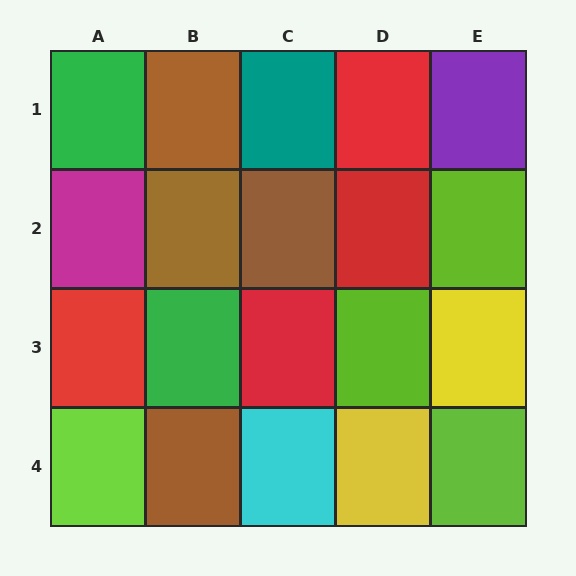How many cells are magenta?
1 cell is magenta.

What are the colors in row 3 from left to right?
Red, green, red, lime, yellow.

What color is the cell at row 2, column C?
Brown.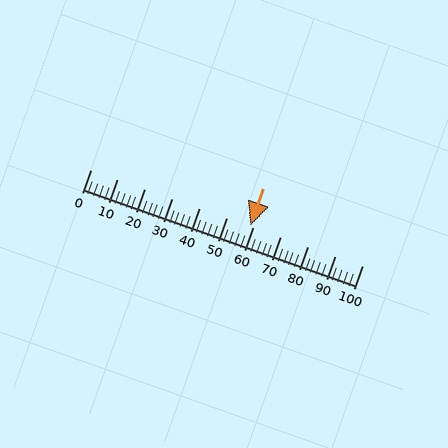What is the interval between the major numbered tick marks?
The major tick marks are spaced 10 units apart.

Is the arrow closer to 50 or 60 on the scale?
The arrow is closer to 60.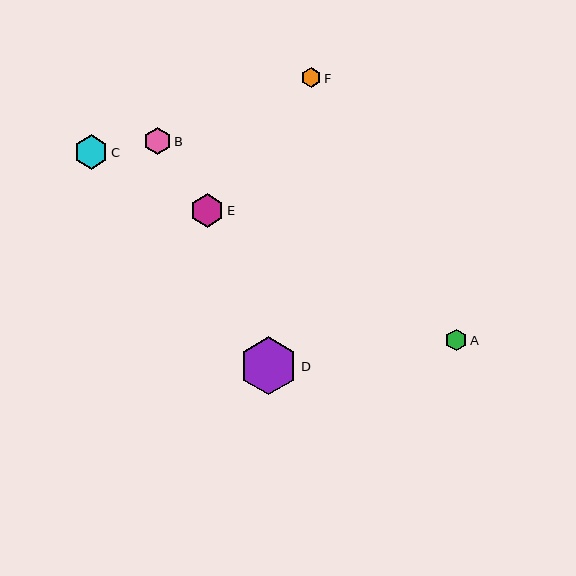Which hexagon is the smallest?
Hexagon F is the smallest with a size of approximately 20 pixels.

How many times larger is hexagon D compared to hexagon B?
Hexagon D is approximately 2.1 times the size of hexagon B.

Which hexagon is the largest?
Hexagon D is the largest with a size of approximately 58 pixels.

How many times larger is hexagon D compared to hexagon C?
Hexagon D is approximately 1.7 times the size of hexagon C.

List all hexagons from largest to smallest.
From largest to smallest: D, C, E, B, A, F.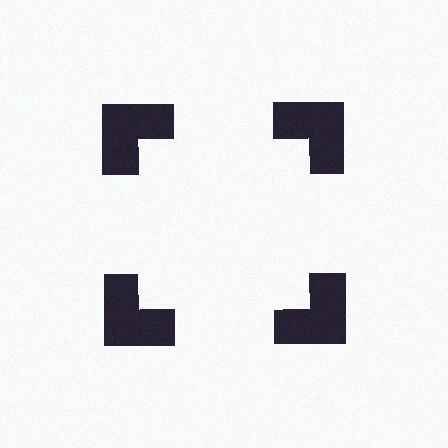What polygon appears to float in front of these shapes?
An illusory square — its edges are inferred from the aligned wedge cuts in the notched squares, not physically drawn.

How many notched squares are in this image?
There are 4 — one at each vertex of the illusory square.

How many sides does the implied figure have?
4 sides.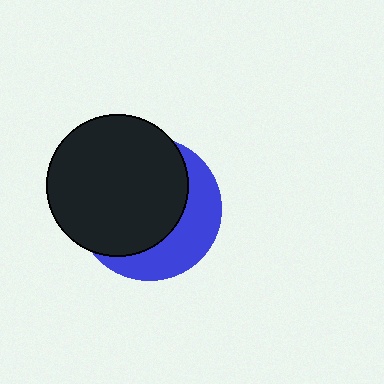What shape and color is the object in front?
The object in front is a black circle.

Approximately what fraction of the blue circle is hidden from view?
Roughly 65% of the blue circle is hidden behind the black circle.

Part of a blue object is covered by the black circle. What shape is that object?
It is a circle.